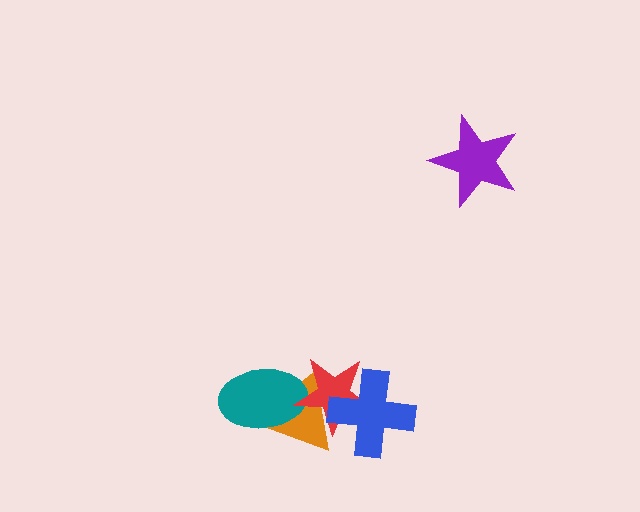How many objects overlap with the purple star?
0 objects overlap with the purple star.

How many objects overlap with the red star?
3 objects overlap with the red star.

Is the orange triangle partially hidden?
Yes, it is partially covered by another shape.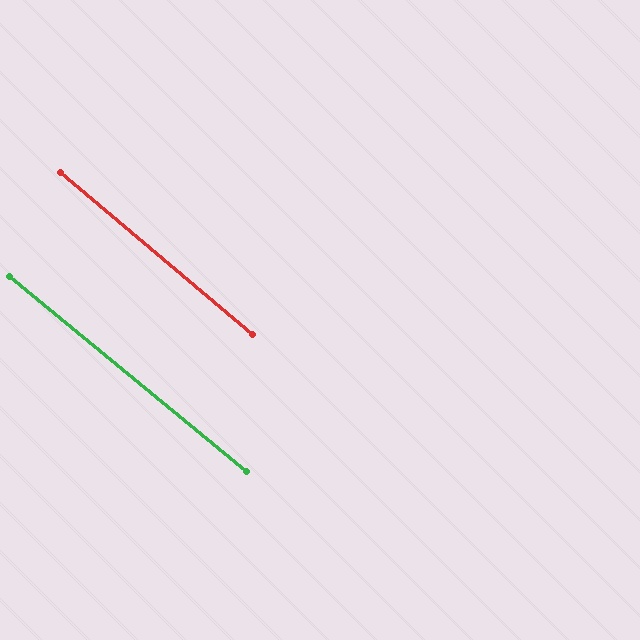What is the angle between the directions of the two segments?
Approximately 1 degree.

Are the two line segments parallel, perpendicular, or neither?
Parallel — their directions differ by only 0.9°.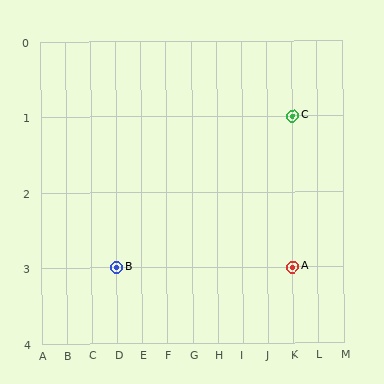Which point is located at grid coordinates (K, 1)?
Point C is at (K, 1).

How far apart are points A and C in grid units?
Points A and C are 2 rows apart.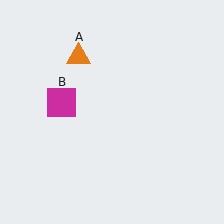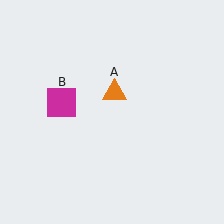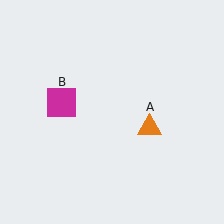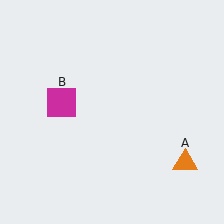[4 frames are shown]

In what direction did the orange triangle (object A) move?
The orange triangle (object A) moved down and to the right.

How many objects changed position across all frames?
1 object changed position: orange triangle (object A).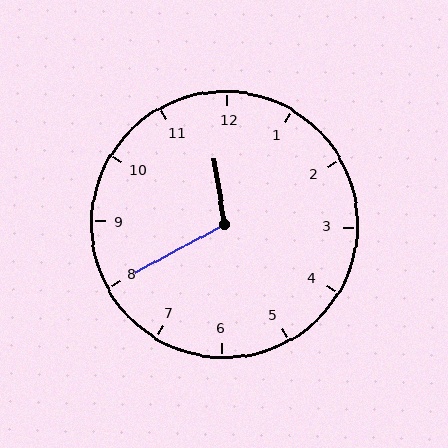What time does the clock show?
11:40.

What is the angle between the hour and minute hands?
Approximately 110 degrees.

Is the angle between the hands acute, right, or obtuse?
It is obtuse.